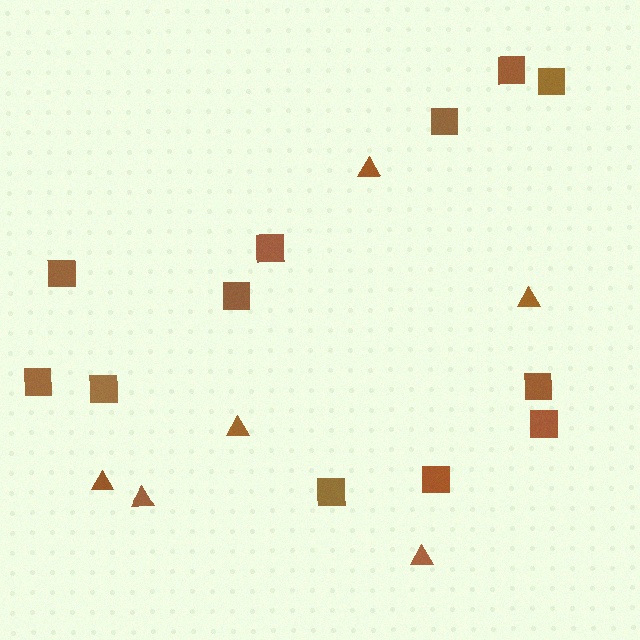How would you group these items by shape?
There are 2 groups: one group of triangles (6) and one group of squares (12).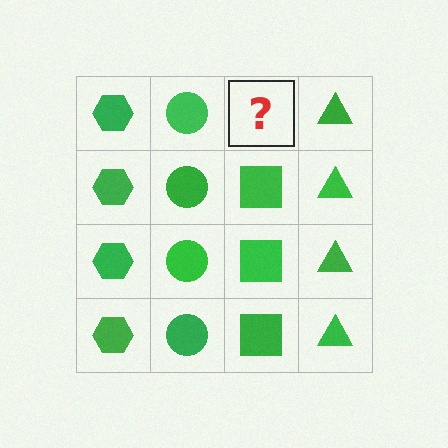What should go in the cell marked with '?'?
The missing cell should contain a green square.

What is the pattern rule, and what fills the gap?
The rule is that each column has a consistent shape. The gap should be filled with a green square.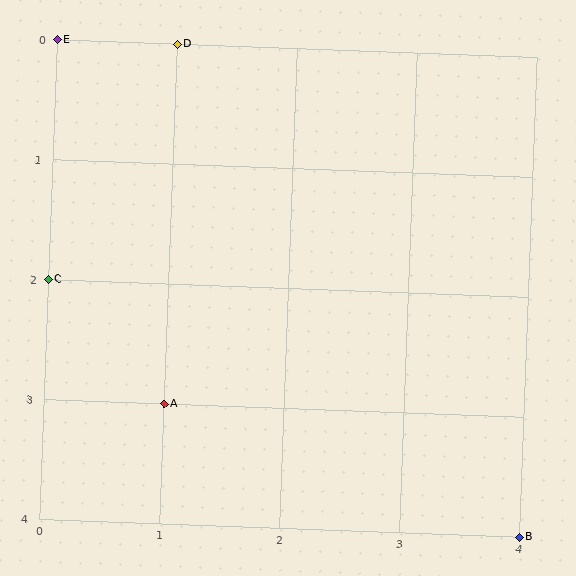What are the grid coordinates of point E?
Point E is at grid coordinates (0, 0).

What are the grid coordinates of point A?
Point A is at grid coordinates (1, 3).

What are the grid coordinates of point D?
Point D is at grid coordinates (1, 0).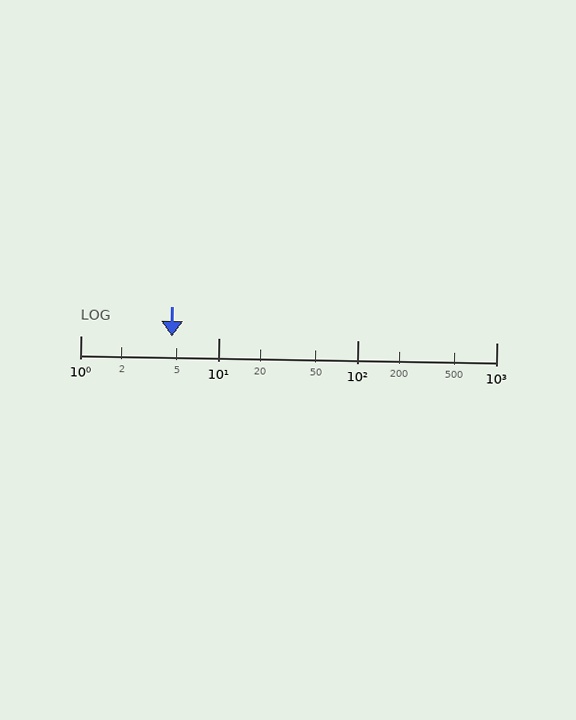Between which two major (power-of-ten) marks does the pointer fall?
The pointer is between 1 and 10.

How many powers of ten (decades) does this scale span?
The scale spans 3 decades, from 1 to 1000.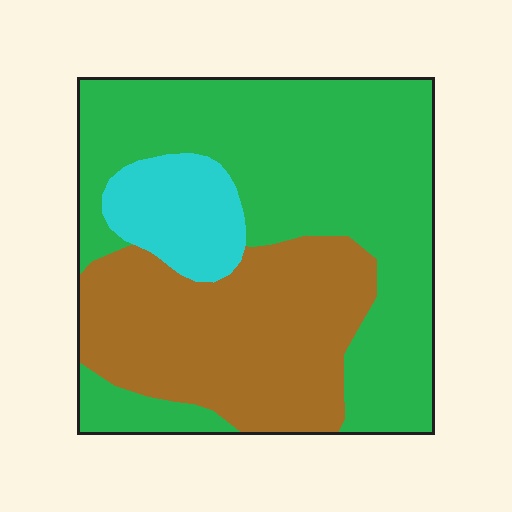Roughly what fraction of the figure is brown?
Brown takes up about one third (1/3) of the figure.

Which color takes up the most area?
Green, at roughly 55%.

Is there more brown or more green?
Green.